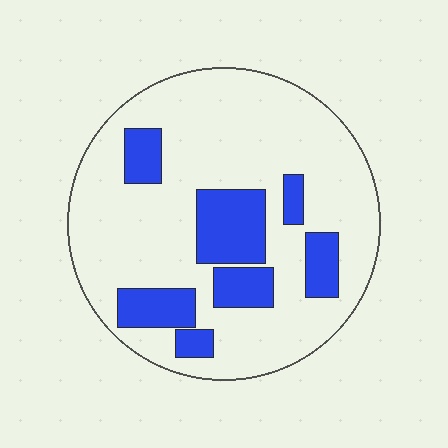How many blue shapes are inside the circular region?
7.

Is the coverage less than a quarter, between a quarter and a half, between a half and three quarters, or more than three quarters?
Less than a quarter.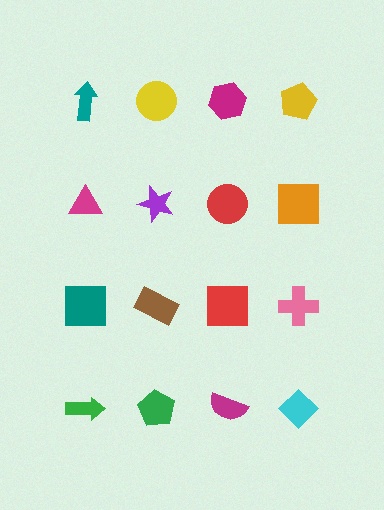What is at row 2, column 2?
A purple star.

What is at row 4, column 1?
A green arrow.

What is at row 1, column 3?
A magenta hexagon.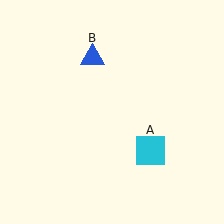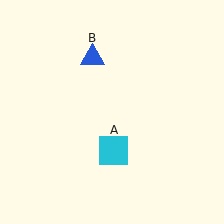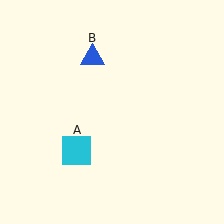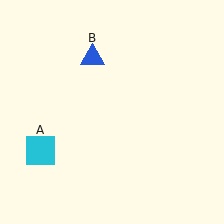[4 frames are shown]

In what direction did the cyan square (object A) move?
The cyan square (object A) moved left.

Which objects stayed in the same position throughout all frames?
Blue triangle (object B) remained stationary.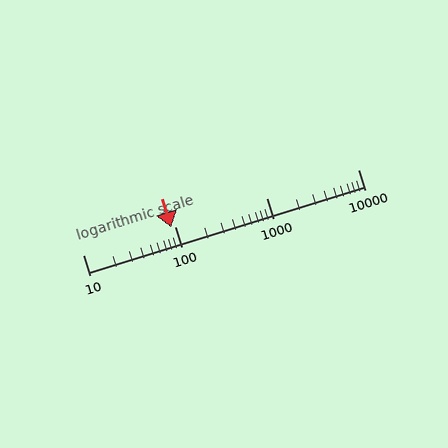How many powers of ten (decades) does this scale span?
The scale spans 3 decades, from 10 to 10000.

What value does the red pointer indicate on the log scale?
The pointer indicates approximately 93.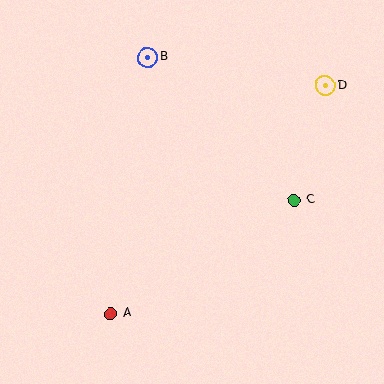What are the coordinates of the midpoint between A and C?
The midpoint between A and C is at (202, 257).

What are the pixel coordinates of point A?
Point A is at (111, 314).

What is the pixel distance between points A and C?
The distance between A and C is 216 pixels.